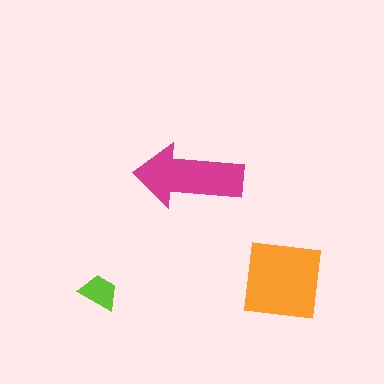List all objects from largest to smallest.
The orange square, the magenta arrow, the lime trapezoid.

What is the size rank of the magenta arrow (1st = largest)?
2nd.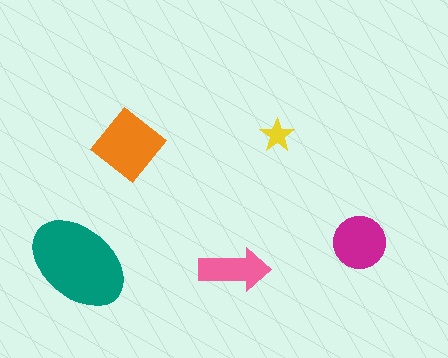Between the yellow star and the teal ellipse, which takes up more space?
The teal ellipse.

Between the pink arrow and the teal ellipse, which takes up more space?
The teal ellipse.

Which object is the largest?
The teal ellipse.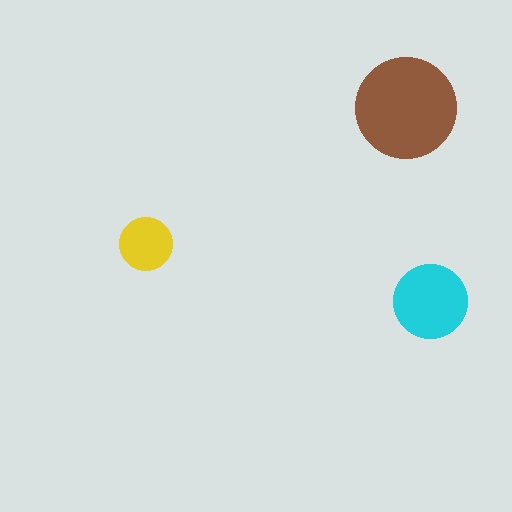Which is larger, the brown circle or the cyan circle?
The brown one.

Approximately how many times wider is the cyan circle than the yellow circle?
About 1.5 times wider.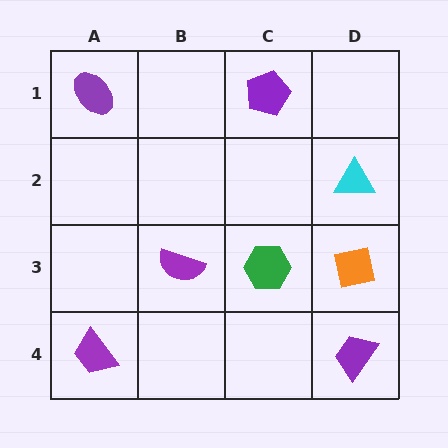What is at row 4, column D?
A purple trapezoid.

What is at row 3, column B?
A purple semicircle.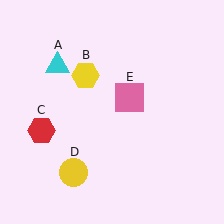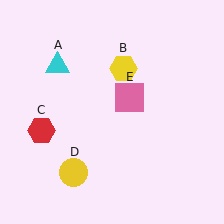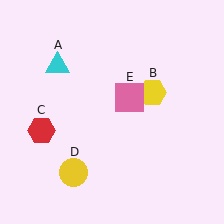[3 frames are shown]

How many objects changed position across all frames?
1 object changed position: yellow hexagon (object B).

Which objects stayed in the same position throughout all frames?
Cyan triangle (object A) and red hexagon (object C) and yellow circle (object D) and pink square (object E) remained stationary.